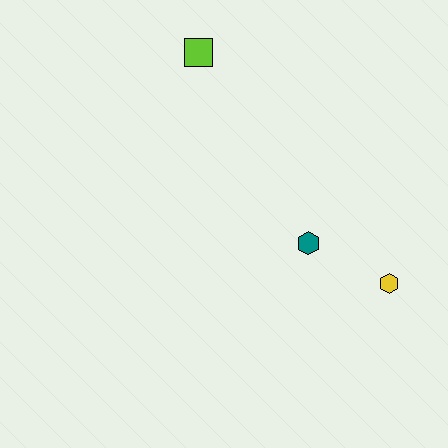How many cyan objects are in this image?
There are no cyan objects.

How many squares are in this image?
There is 1 square.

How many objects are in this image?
There are 3 objects.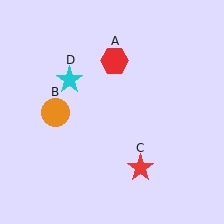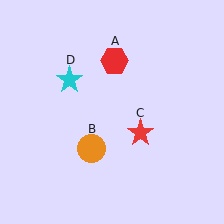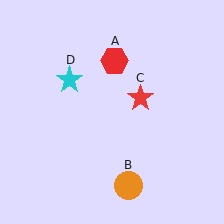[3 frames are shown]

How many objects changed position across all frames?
2 objects changed position: orange circle (object B), red star (object C).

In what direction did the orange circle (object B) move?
The orange circle (object B) moved down and to the right.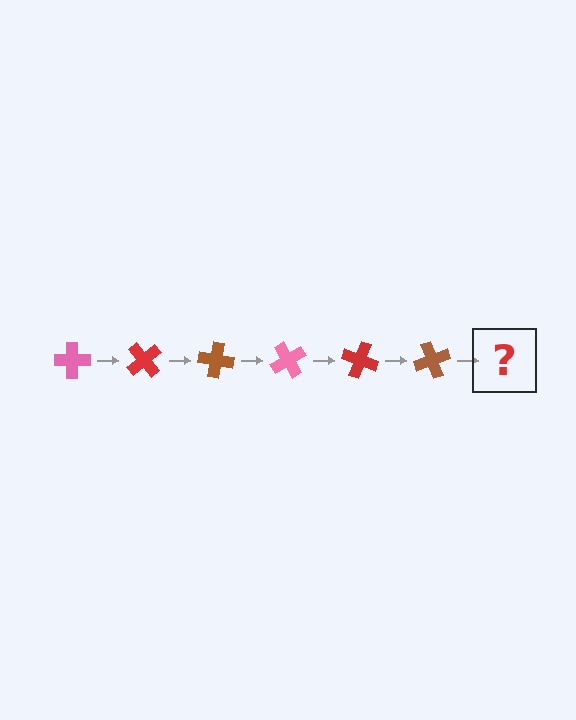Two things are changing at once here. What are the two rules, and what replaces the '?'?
The two rules are that it rotates 50 degrees each step and the color cycles through pink, red, and brown. The '?' should be a pink cross, rotated 300 degrees from the start.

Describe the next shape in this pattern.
It should be a pink cross, rotated 300 degrees from the start.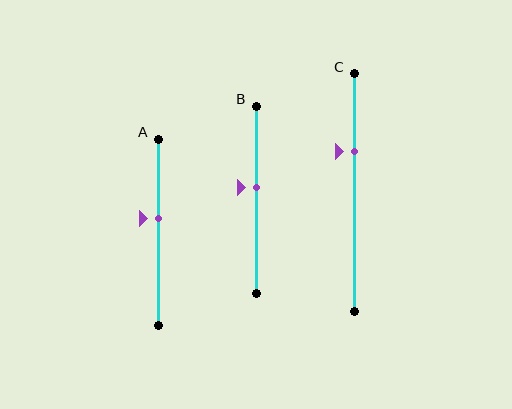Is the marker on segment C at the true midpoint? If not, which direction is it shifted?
No, the marker on segment C is shifted upward by about 17% of the segment length.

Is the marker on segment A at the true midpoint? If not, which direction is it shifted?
No, the marker on segment A is shifted upward by about 7% of the segment length.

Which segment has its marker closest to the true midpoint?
Segment B has its marker closest to the true midpoint.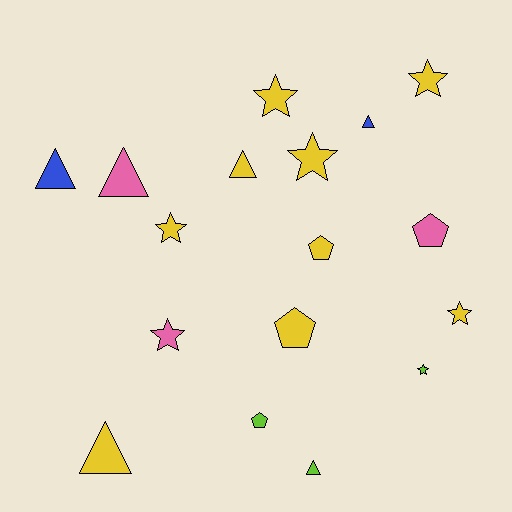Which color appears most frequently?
Yellow, with 9 objects.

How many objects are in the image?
There are 17 objects.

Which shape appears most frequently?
Star, with 7 objects.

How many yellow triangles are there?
There are 2 yellow triangles.